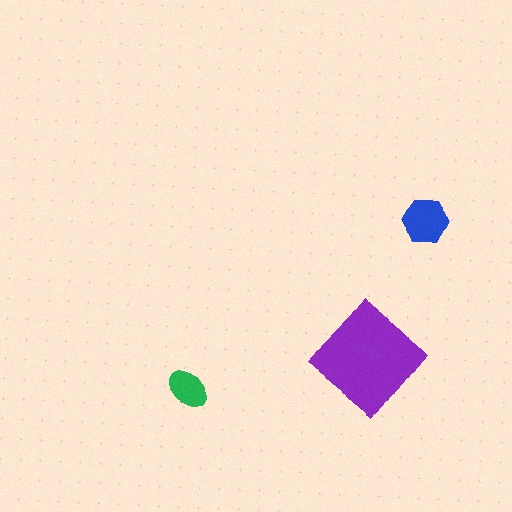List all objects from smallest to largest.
The green ellipse, the blue hexagon, the purple diamond.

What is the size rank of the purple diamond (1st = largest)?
1st.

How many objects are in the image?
There are 3 objects in the image.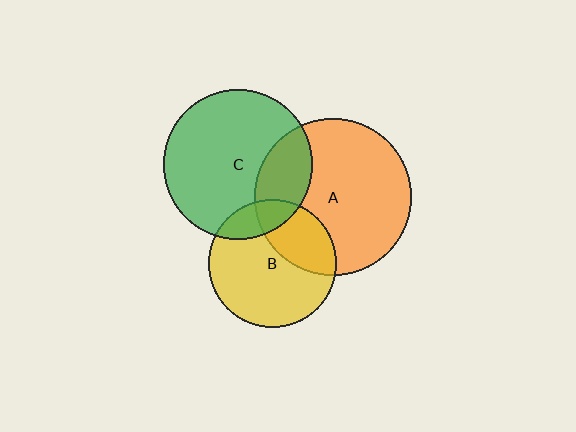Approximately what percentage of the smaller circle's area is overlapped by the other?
Approximately 30%.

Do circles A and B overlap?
Yes.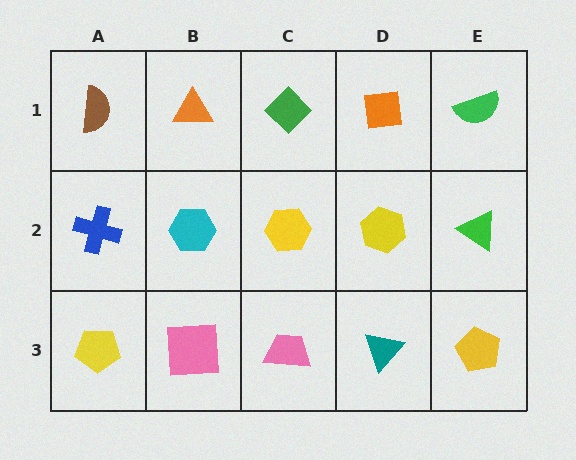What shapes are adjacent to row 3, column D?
A yellow hexagon (row 2, column D), a pink trapezoid (row 3, column C), a yellow pentagon (row 3, column E).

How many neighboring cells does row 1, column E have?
2.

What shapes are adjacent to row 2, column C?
A green diamond (row 1, column C), a pink trapezoid (row 3, column C), a cyan hexagon (row 2, column B), a yellow hexagon (row 2, column D).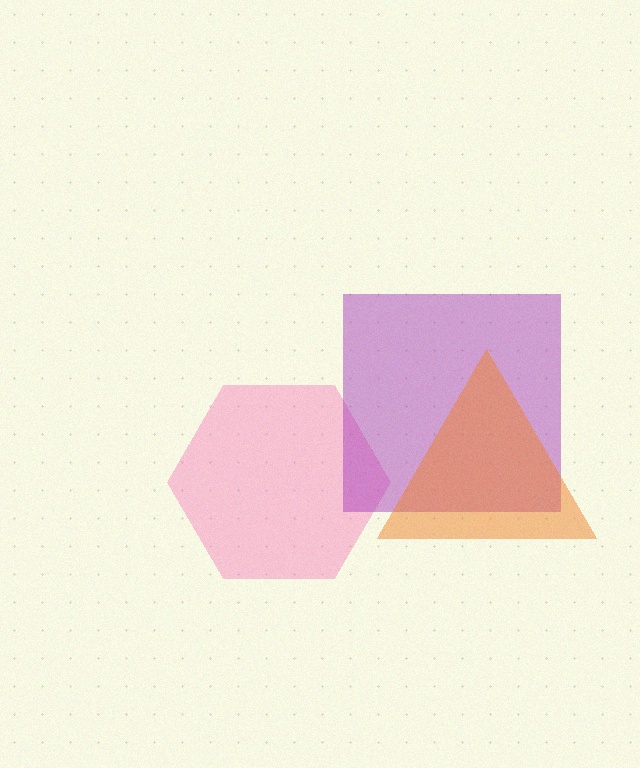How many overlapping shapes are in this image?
There are 3 overlapping shapes in the image.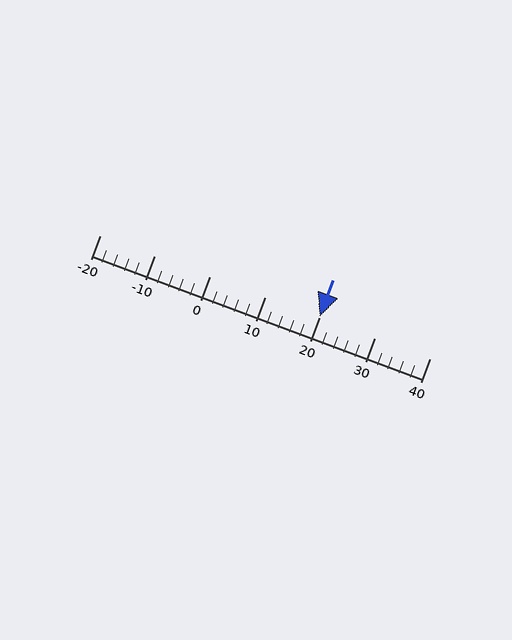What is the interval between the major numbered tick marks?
The major tick marks are spaced 10 units apart.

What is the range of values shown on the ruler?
The ruler shows values from -20 to 40.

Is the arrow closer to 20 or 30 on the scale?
The arrow is closer to 20.